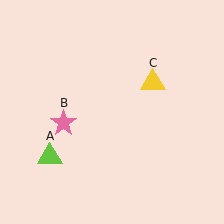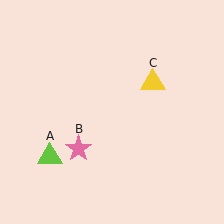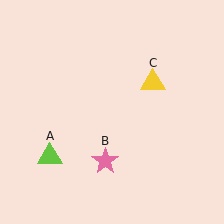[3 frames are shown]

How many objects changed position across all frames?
1 object changed position: pink star (object B).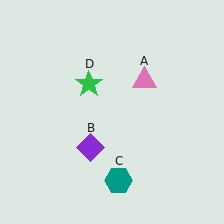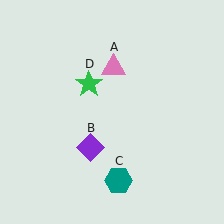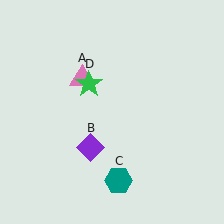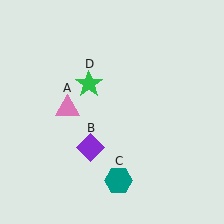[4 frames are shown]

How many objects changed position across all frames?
1 object changed position: pink triangle (object A).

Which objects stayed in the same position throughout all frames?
Purple diamond (object B) and teal hexagon (object C) and green star (object D) remained stationary.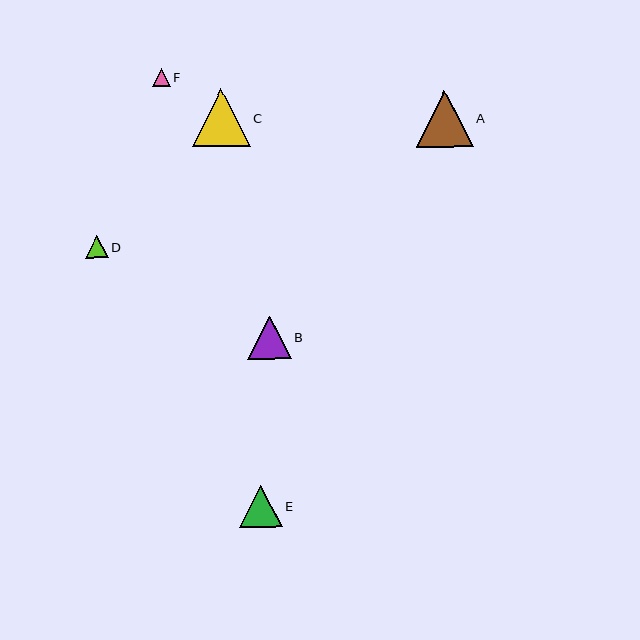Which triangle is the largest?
Triangle C is the largest with a size of approximately 58 pixels.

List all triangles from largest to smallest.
From largest to smallest: C, A, B, E, D, F.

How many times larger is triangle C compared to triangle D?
Triangle C is approximately 2.6 times the size of triangle D.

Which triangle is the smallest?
Triangle F is the smallest with a size of approximately 18 pixels.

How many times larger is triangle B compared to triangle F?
Triangle B is approximately 2.4 times the size of triangle F.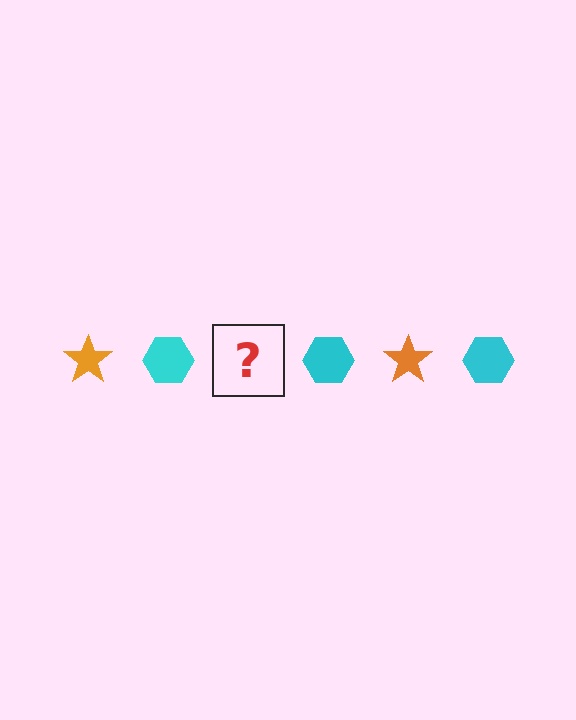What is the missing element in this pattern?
The missing element is an orange star.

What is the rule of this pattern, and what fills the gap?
The rule is that the pattern alternates between orange star and cyan hexagon. The gap should be filled with an orange star.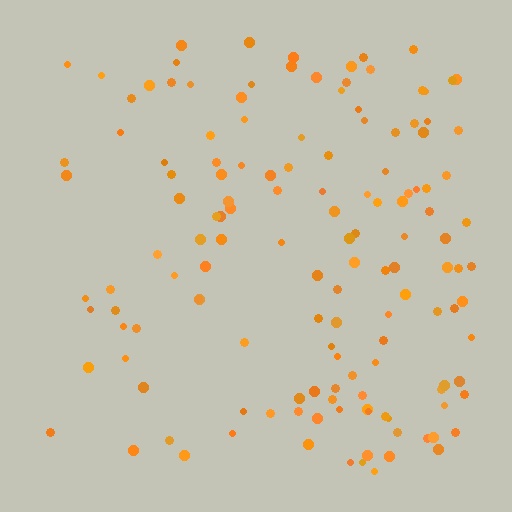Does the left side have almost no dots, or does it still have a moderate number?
Still a moderate number, just noticeably fewer than the right.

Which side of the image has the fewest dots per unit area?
The left.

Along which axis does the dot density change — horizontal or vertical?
Horizontal.